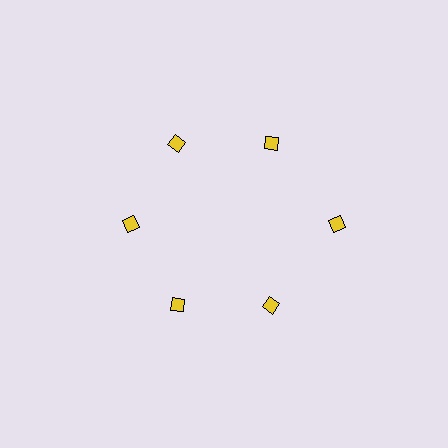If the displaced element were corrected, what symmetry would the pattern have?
It would have 6-fold rotational symmetry — the pattern would map onto itself every 60 degrees.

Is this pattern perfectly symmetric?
No. The 6 yellow diamonds are arranged in a ring, but one element near the 3 o'clock position is pushed outward from the center, breaking the 6-fold rotational symmetry.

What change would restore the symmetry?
The symmetry would be restored by moving it inward, back onto the ring so that all 6 diamonds sit at equal angles and equal distance from the center.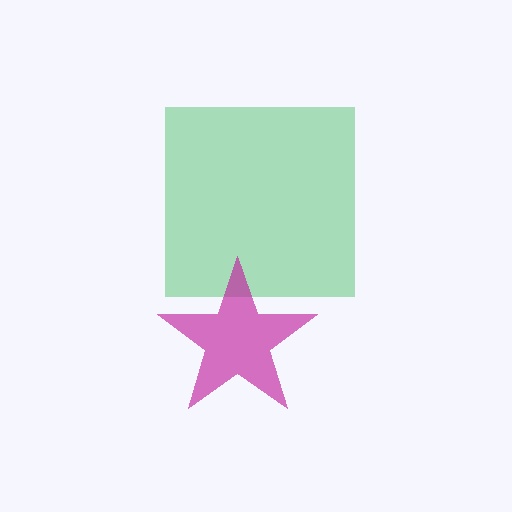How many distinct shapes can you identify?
There are 2 distinct shapes: a green square, a magenta star.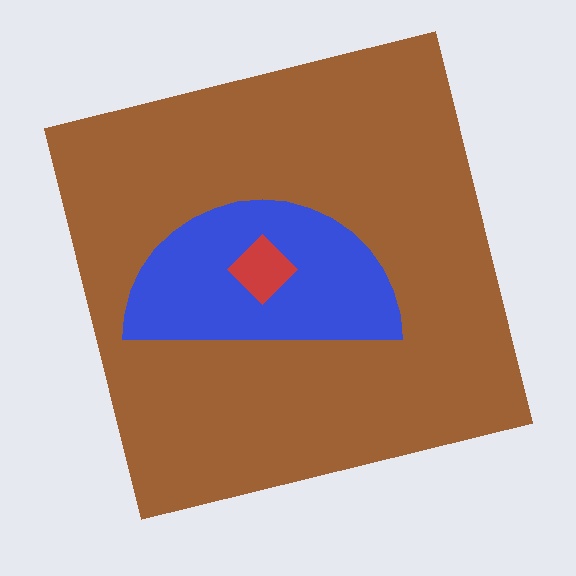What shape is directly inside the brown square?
The blue semicircle.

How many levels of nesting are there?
3.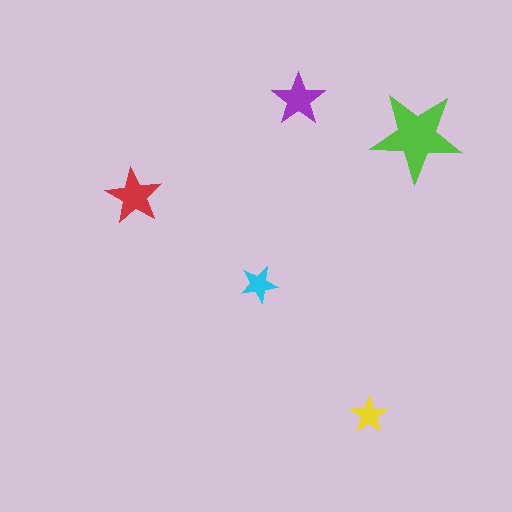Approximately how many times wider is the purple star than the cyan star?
About 1.5 times wider.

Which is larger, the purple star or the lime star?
The lime one.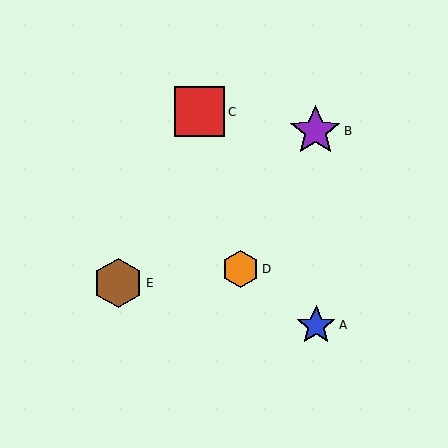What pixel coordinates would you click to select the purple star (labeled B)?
Click at (315, 131) to select the purple star B.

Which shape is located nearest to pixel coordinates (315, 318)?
The blue star (labeled A) at (316, 325) is nearest to that location.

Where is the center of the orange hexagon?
The center of the orange hexagon is at (240, 269).